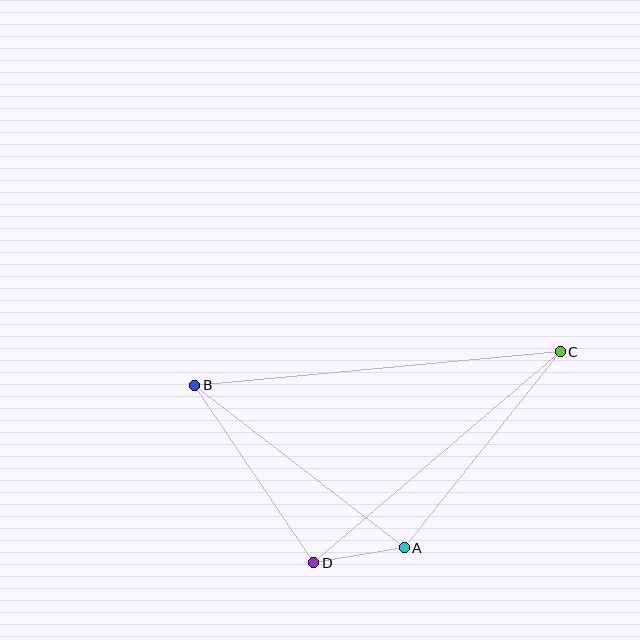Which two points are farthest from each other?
Points B and C are farthest from each other.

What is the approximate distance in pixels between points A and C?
The distance between A and C is approximately 251 pixels.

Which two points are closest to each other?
Points A and D are closest to each other.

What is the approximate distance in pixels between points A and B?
The distance between A and B is approximately 265 pixels.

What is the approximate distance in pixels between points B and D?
The distance between B and D is approximately 214 pixels.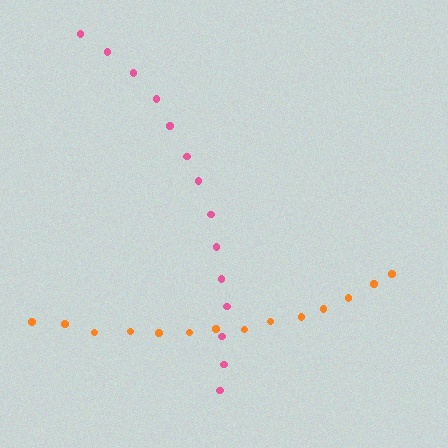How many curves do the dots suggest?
There are 2 distinct paths.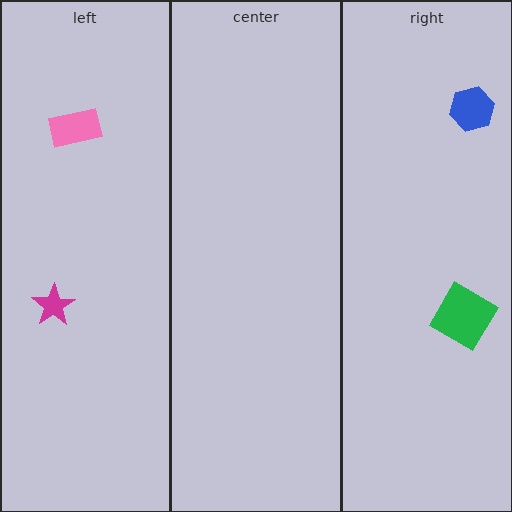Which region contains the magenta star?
The left region.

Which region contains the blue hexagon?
The right region.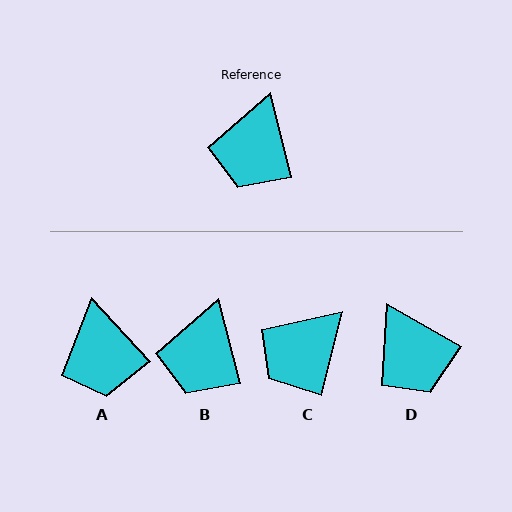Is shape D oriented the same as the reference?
No, it is off by about 46 degrees.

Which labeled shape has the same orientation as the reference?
B.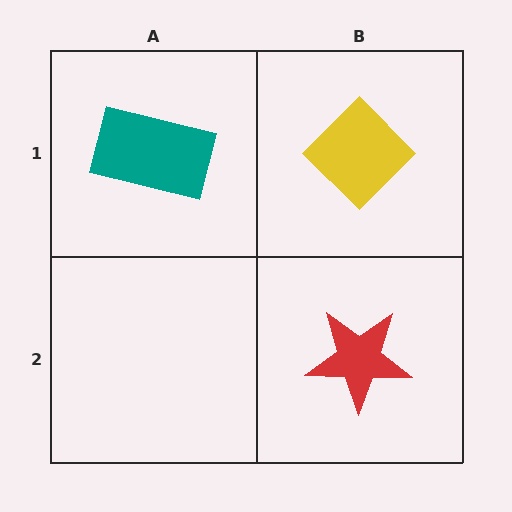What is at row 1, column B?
A yellow diamond.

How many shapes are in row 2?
1 shape.